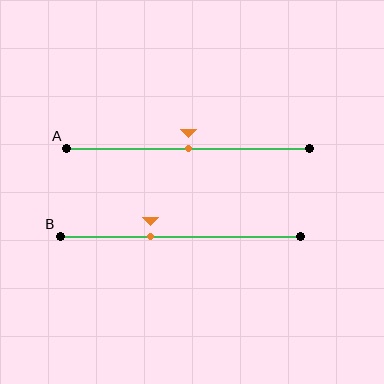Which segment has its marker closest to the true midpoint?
Segment A has its marker closest to the true midpoint.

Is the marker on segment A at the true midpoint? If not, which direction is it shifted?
Yes, the marker on segment A is at the true midpoint.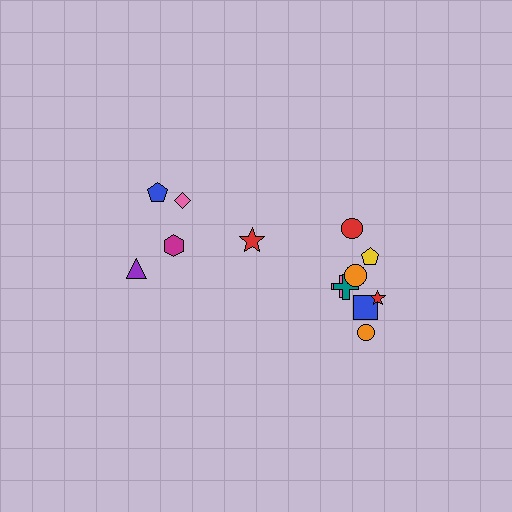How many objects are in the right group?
There are 8 objects.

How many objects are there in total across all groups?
There are 13 objects.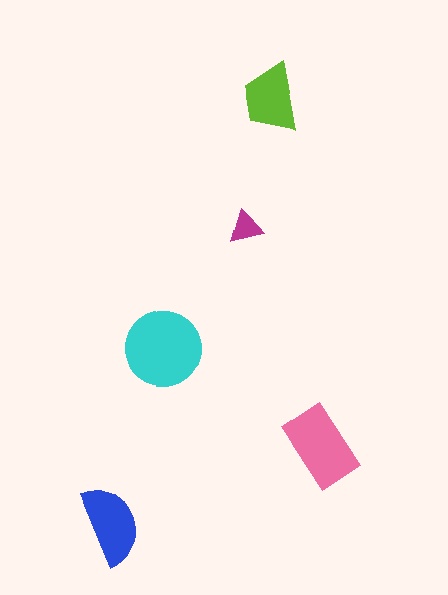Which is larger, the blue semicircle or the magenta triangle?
The blue semicircle.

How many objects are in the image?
There are 5 objects in the image.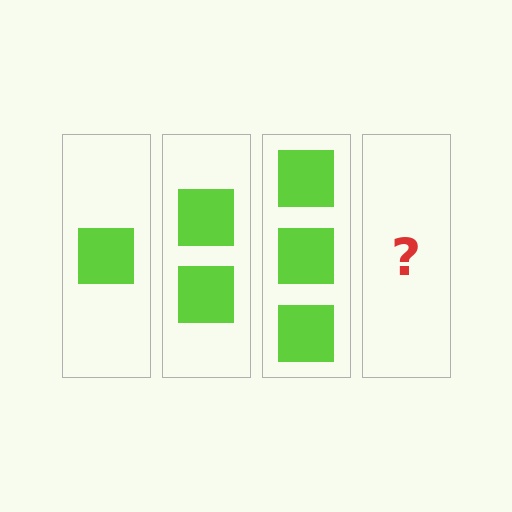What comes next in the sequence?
The next element should be 4 squares.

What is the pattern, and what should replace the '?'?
The pattern is that each step adds one more square. The '?' should be 4 squares.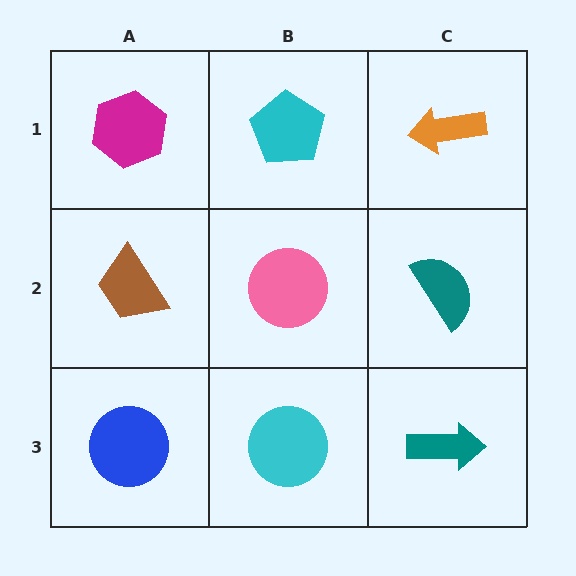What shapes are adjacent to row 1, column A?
A brown trapezoid (row 2, column A), a cyan pentagon (row 1, column B).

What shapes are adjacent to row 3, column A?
A brown trapezoid (row 2, column A), a cyan circle (row 3, column B).